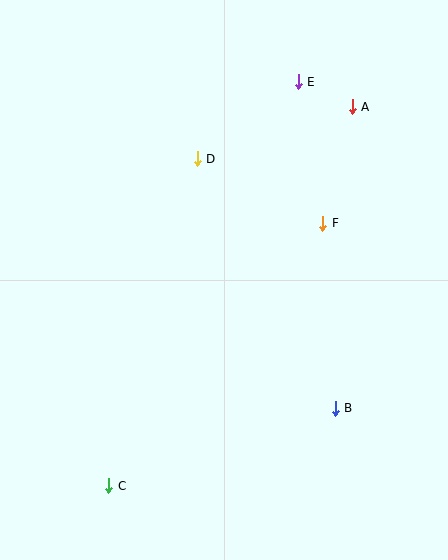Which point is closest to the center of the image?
Point F at (323, 223) is closest to the center.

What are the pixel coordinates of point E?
Point E is at (298, 82).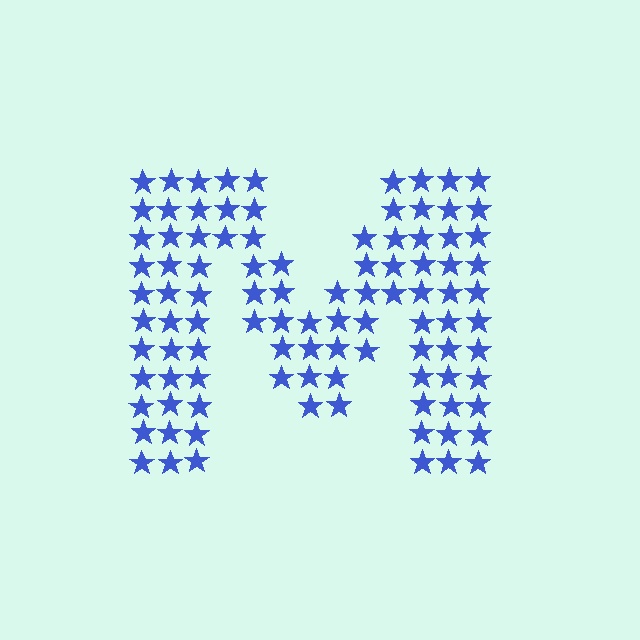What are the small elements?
The small elements are stars.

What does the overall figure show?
The overall figure shows the letter M.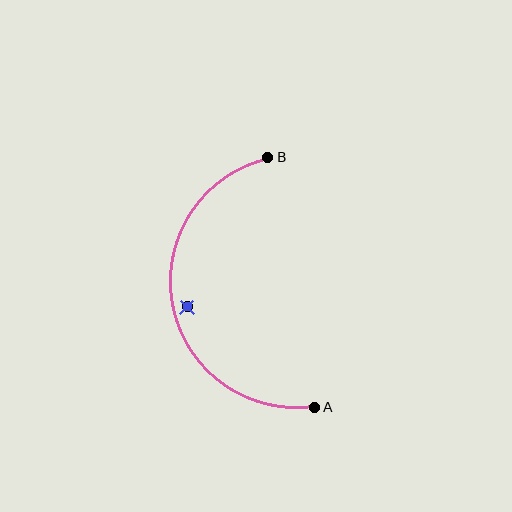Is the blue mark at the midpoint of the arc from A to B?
No — the blue mark does not lie on the arc at all. It sits slightly inside the curve.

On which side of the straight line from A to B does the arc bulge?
The arc bulges to the left of the straight line connecting A and B.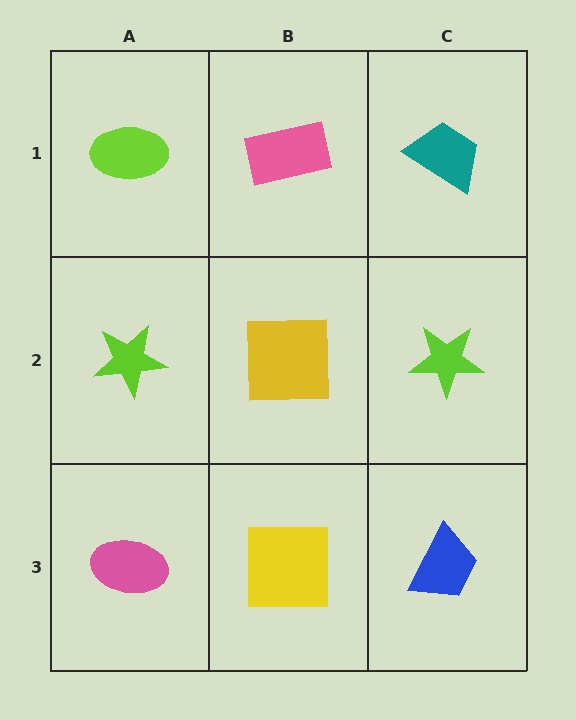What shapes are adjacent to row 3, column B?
A yellow square (row 2, column B), a pink ellipse (row 3, column A), a blue trapezoid (row 3, column C).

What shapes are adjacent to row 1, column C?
A lime star (row 2, column C), a pink rectangle (row 1, column B).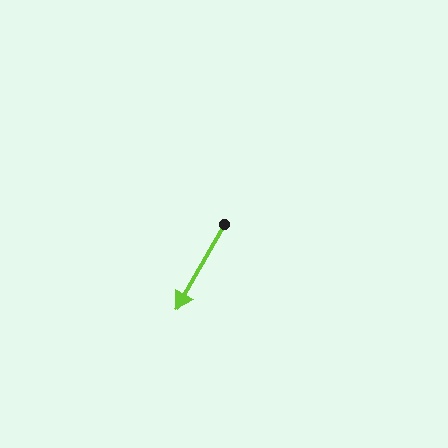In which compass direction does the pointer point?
Southwest.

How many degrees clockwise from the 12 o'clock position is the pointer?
Approximately 209 degrees.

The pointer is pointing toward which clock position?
Roughly 7 o'clock.